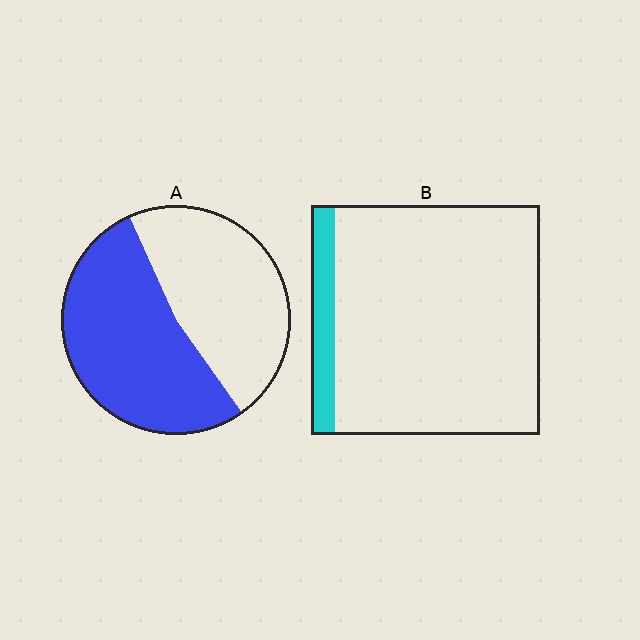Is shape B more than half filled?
No.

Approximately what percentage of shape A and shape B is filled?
A is approximately 55% and B is approximately 10%.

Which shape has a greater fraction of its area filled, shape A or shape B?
Shape A.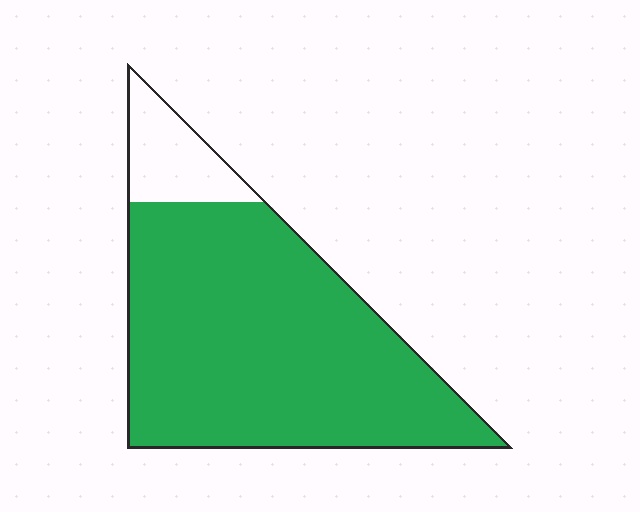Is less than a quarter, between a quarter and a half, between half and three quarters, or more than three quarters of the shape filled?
More than three quarters.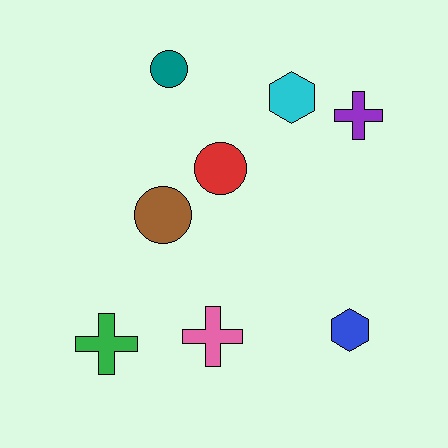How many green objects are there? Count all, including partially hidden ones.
There is 1 green object.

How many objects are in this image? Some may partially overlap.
There are 8 objects.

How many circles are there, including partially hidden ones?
There are 3 circles.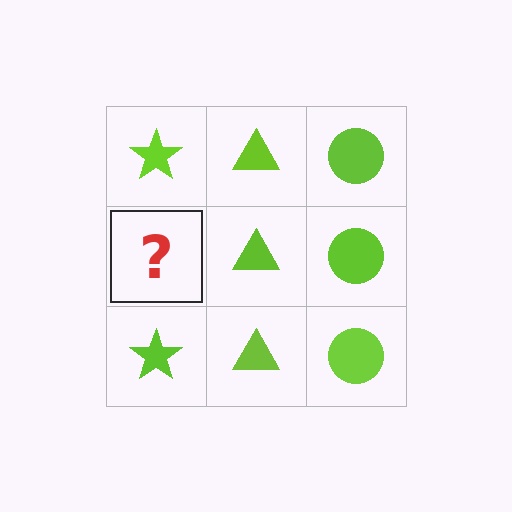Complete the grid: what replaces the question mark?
The question mark should be replaced with a lime star.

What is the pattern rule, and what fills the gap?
The rule is that each column has a consistent shape. The gap should be filled with a lime star.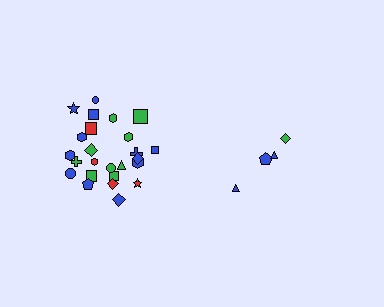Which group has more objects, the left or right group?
The left group.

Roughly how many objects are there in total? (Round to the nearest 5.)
Roughly 30 objects in total.